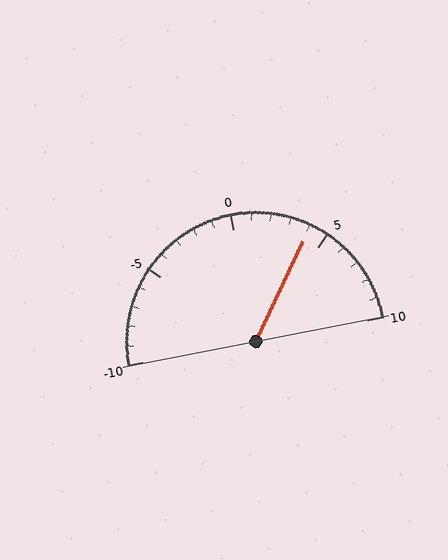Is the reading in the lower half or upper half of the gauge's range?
The reading is in the upper half of the range (-10 to 10).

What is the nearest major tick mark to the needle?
The nearest major tick mark is 5.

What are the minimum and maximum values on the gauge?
The gauge ranges from -10 to 10.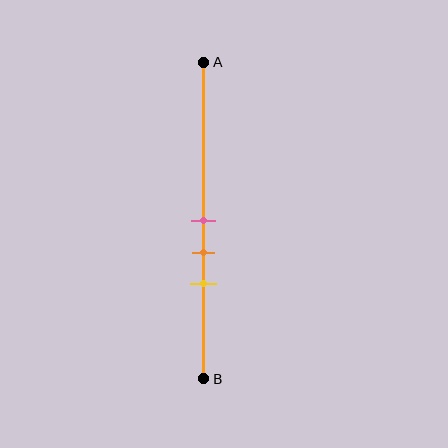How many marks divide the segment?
There are 3 marks dividing the segment.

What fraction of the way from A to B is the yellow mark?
The yellow mark is approximately 70% (0.7) of the way from A to B.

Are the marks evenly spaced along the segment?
Yes, the marks are approximately evenly spaced.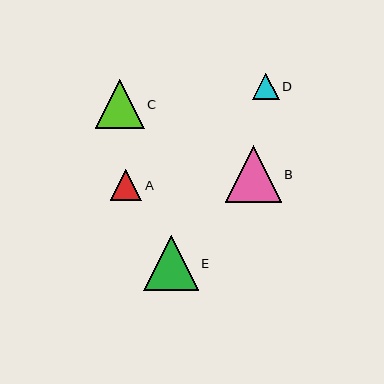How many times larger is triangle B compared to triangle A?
Triangle B is approximately 1.8 times the size of triangle A.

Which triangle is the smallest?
Triangle D is the smallest with a size of approximately 26 pixels.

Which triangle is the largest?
Triangle B is the largest with a size of approximately 56 pixels.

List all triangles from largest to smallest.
From largest to smallest: B, E, C, A, D.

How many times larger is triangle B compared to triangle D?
Triangle B is approximately 2.1 times the size of triangle D.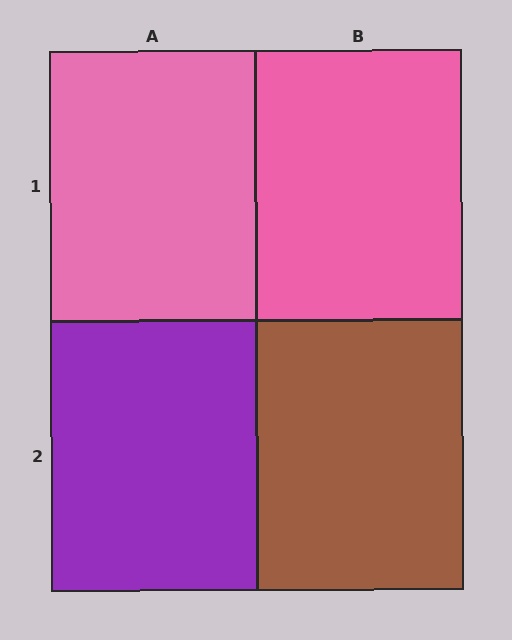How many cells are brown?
1 cell is brown.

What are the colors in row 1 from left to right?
Pink, pink.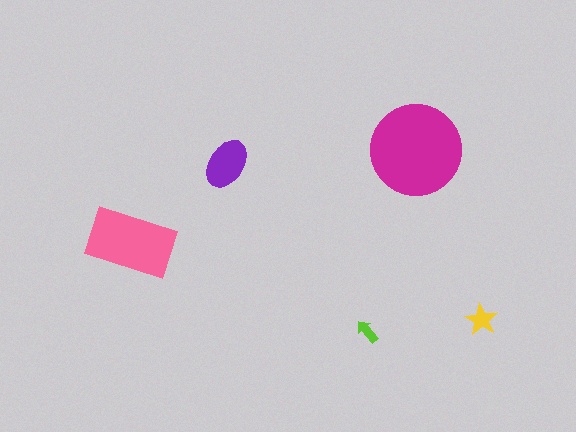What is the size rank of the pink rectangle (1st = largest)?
2nd.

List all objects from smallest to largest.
The lime arrow, the yellow star, the purple ellipse, the pink rectangle, the magenta circle.